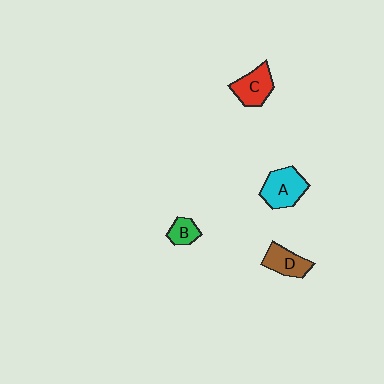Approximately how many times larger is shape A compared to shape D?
Approximately 1.3 times.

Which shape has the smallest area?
Shape B (green).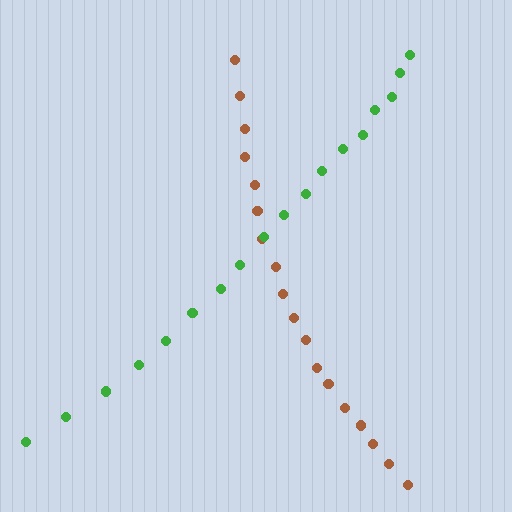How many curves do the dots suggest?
There are 2 distinct paths.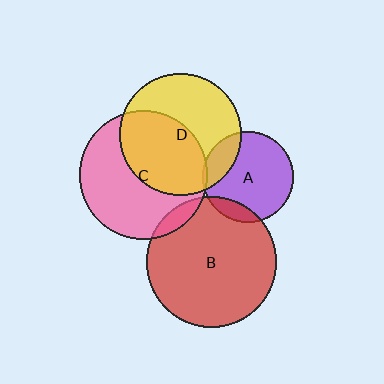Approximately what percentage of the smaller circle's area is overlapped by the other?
Approximately 5%.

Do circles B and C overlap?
Yes.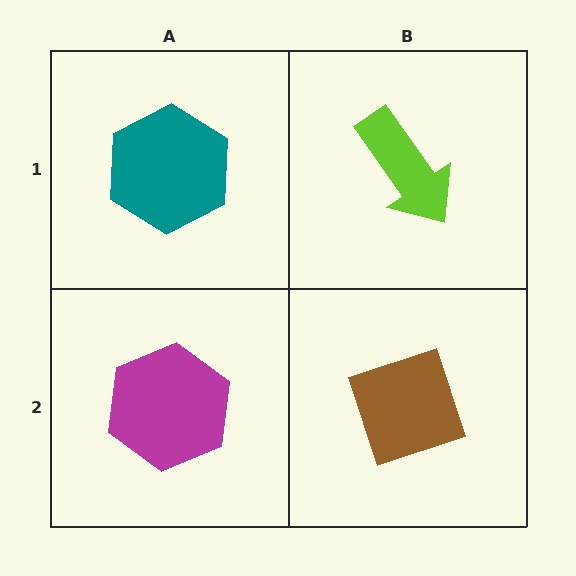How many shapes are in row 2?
2 shapes.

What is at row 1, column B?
A lime arrow.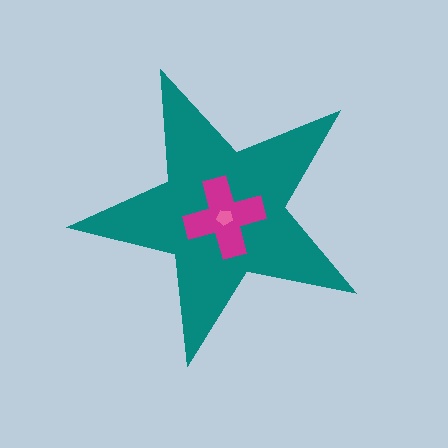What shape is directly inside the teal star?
The magenta cross.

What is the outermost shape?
The teal star.